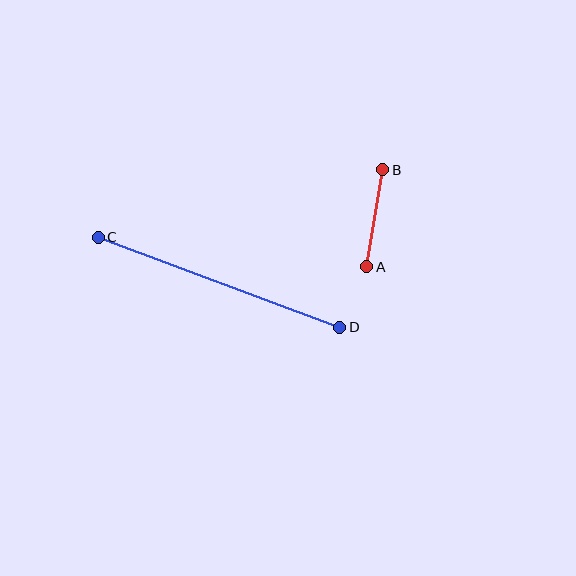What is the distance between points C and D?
The distance is approximately 258 pixels.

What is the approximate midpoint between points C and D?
The midpoint is at approximately (219, 282) pixels.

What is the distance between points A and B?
The distance is approximately 99 pixels.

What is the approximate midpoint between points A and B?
The midpoint is at approximately (375, 218) pixels.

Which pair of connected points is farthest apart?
Points C and D are farthest apart.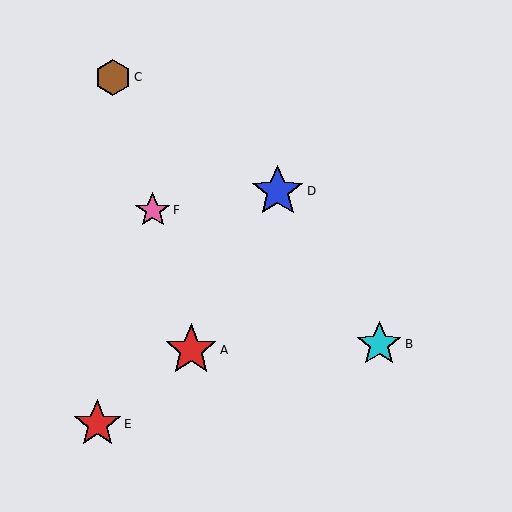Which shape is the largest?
The red star (labeled A) is the largest.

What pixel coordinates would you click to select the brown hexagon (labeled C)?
Click at (113, 77) to select the brown hexagon C.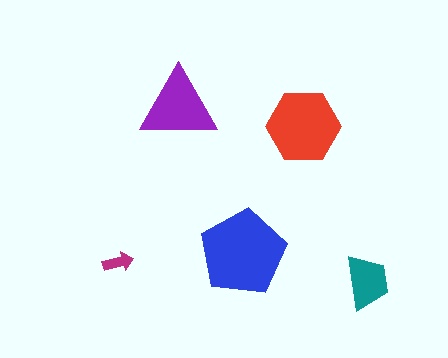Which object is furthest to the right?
The teal trapezoid is rightmost.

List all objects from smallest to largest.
The magenta arrow, the teal trapezoid, the purple triangle, the red hexagon, the blue pentagon.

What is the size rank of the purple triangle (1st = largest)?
3rd.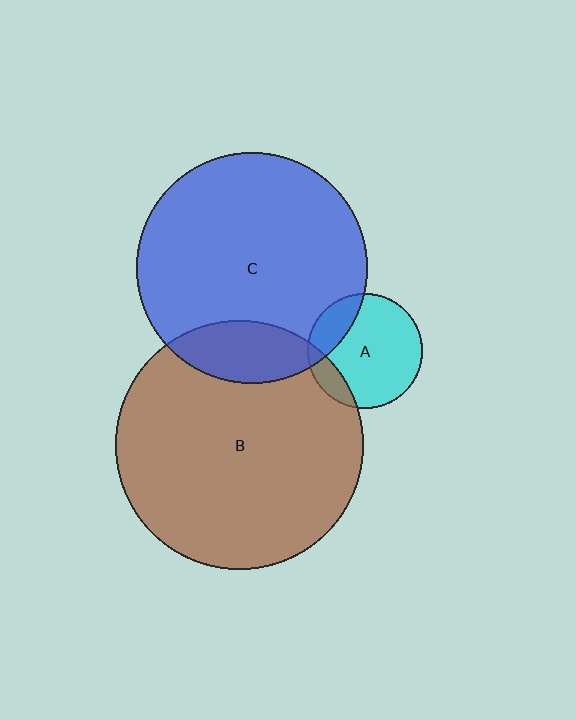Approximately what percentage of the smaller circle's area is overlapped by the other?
Approximately 15%.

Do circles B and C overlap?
Yes.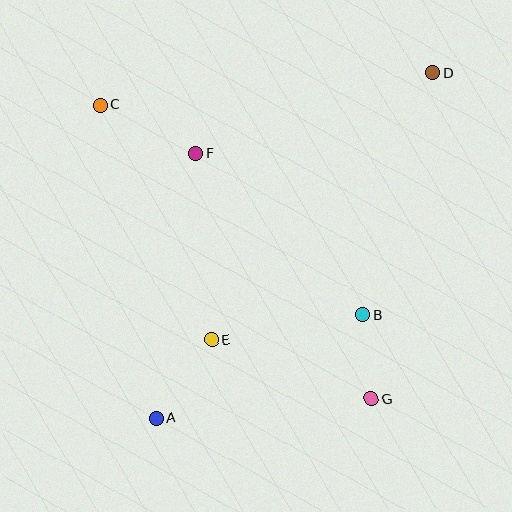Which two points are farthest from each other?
Points A and D are farthest from each other.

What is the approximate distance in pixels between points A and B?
The distance between A and B is approximately 231 pixels.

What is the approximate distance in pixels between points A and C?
The distance between A and C is approximately 318 pixels.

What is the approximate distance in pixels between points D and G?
The distance between D and G is approximately 332 pixels.